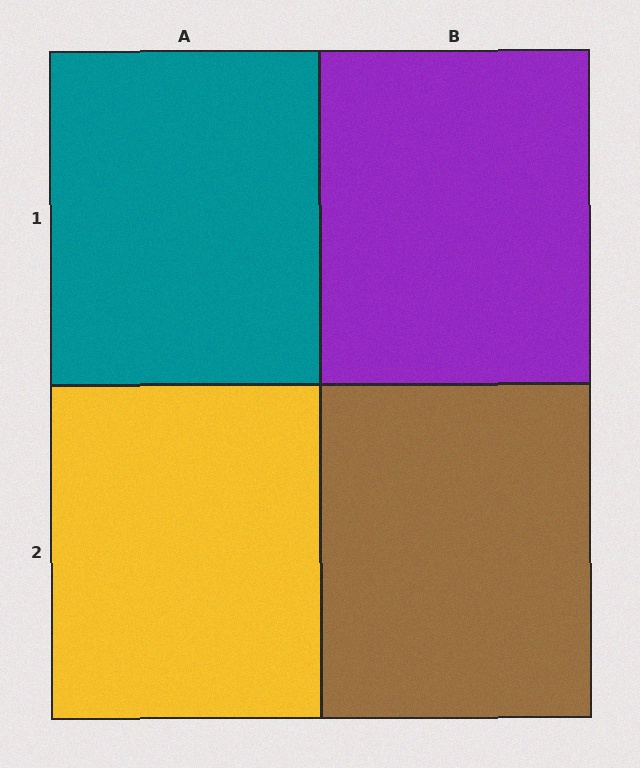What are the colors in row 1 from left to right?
Teal, purple.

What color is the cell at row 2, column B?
Brown.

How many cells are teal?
1 cell is teal.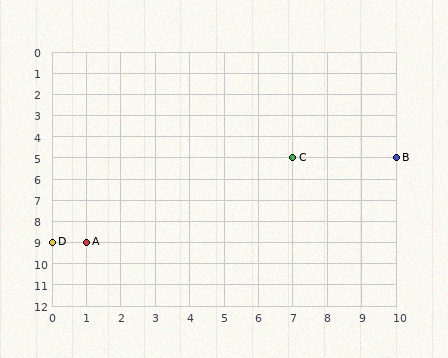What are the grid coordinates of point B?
Point B is at grid coordinates (10, 5).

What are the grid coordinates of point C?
Point C is at grid coordinates (7, 5).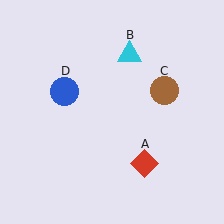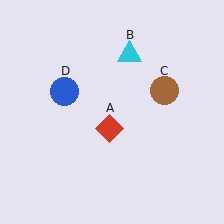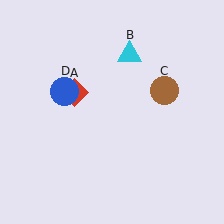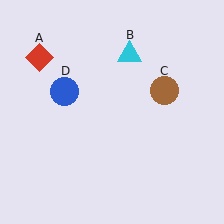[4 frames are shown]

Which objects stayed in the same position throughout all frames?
Cyan triangle (object B) and brown circle (object C) and blue circle (object D) remained stationary.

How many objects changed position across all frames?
1 object changed position: red diamond (object A).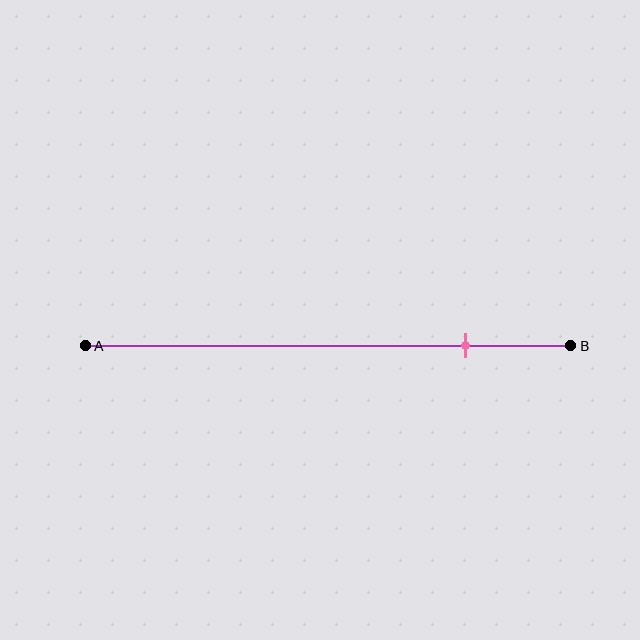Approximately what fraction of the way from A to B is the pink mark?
The pink mark is approximately 80% of the way from A to B.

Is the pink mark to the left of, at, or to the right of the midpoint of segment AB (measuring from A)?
The pink mark is to the right of the midpoint of segment AB.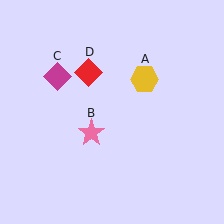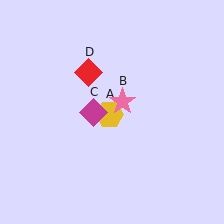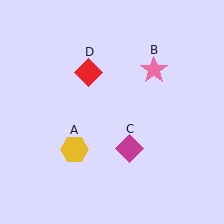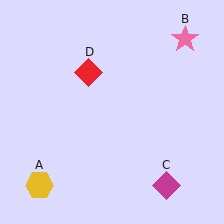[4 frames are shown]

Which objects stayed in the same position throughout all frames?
Red diamond (object D) remained stationary.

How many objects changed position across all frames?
3 objects changed position: yellow hexagon (object A), pink star (object B), magenta diamond (object C).